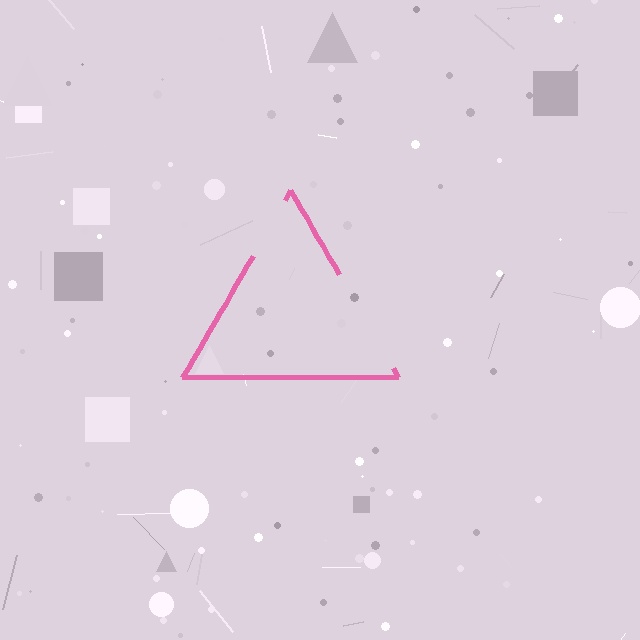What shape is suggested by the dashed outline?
The dashed outline suggests a triangle.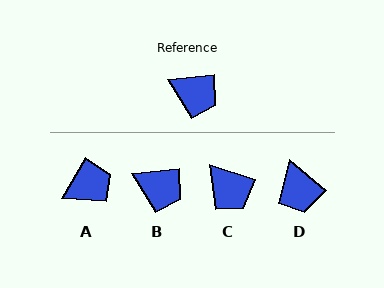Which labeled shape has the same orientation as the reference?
B.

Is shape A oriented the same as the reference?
No, it is off by about 53 degrees.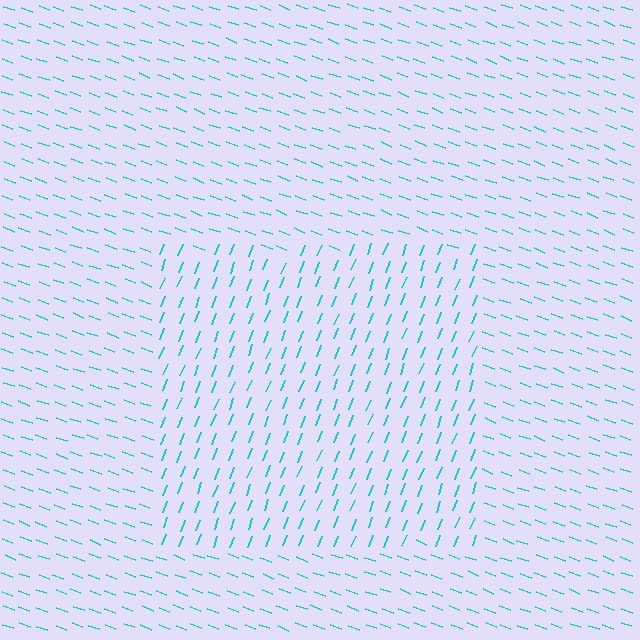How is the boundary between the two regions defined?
The boundary is defined purely by a change in line orientation (approximately 89 degrees difference). All lines are the same color and thickness.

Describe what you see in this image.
The image is filled with small cyan line segments. A rectangle region in the image has lines oriented differently from the surrounding lines, creating a visible texture boundary.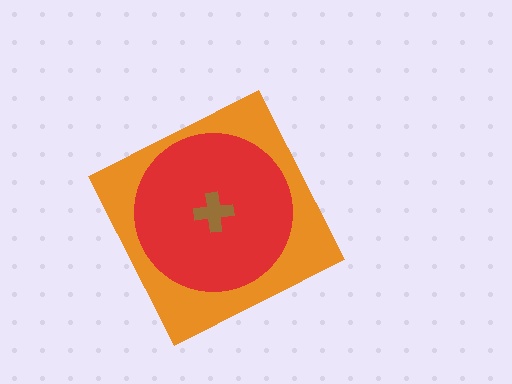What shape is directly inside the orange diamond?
The red circle.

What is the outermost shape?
The orange diamond.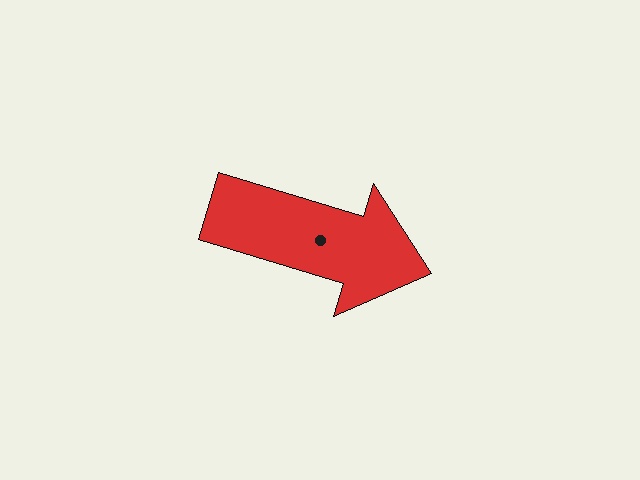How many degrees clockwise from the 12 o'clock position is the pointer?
Approximately 107 degrees.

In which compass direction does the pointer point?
East.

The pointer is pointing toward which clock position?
Roughly 4 o'clock.